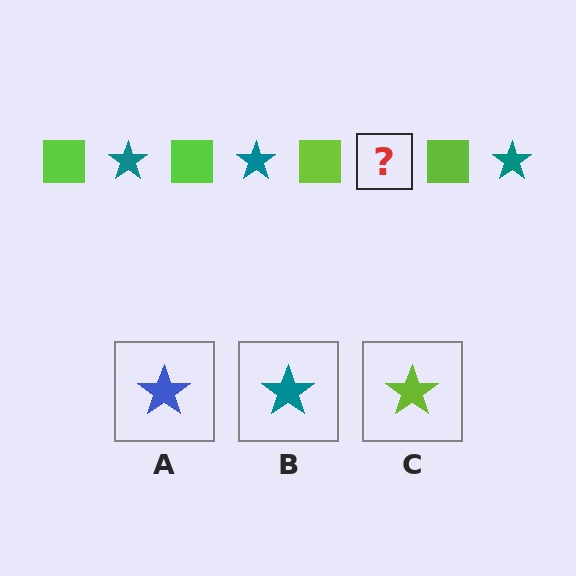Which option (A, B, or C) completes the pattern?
B.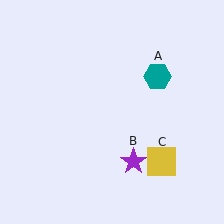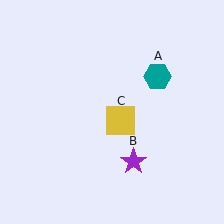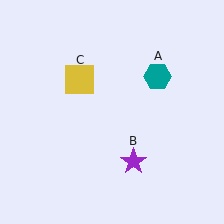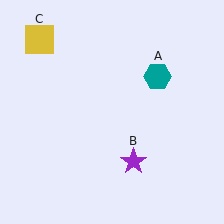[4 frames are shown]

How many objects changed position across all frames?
1 object changed position: yellow square (object C).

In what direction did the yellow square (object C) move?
The yellow square (object C) moved up and to the left.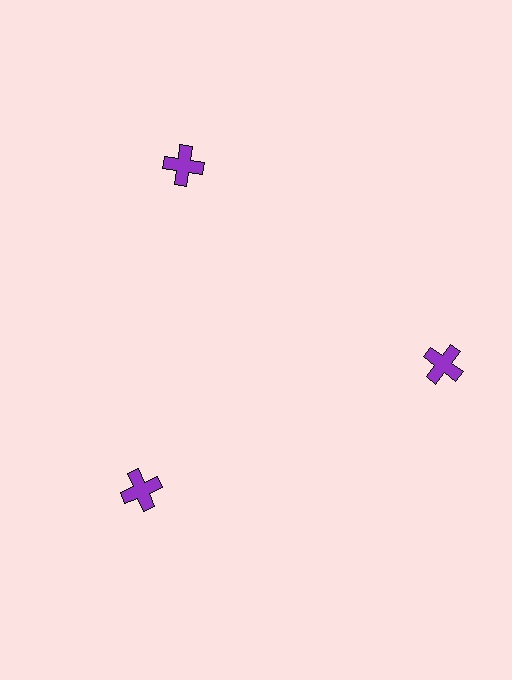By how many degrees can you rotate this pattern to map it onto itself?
The pattern maps onto itself every 120 degrees of rotation.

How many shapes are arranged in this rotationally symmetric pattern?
There are 3 shapes, arranged in 3 groups of 1.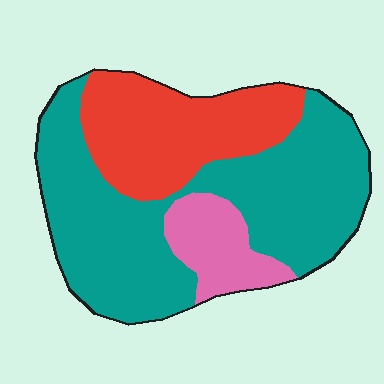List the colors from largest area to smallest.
From largest to smallest: teal, red, pink.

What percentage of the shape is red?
Red takes up between a sixth and a third of the shape.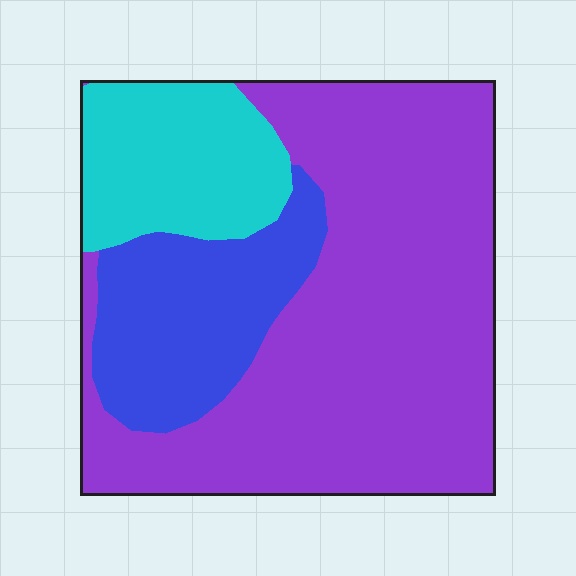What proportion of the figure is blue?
Blue takes up about one fifth (1/5) of the figure.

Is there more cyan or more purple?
Purple.